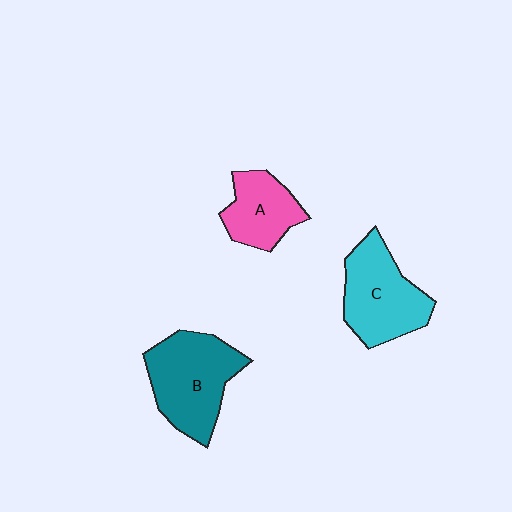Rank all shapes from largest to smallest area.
From largest to smallest: B (teal), C (cyan), A (pink).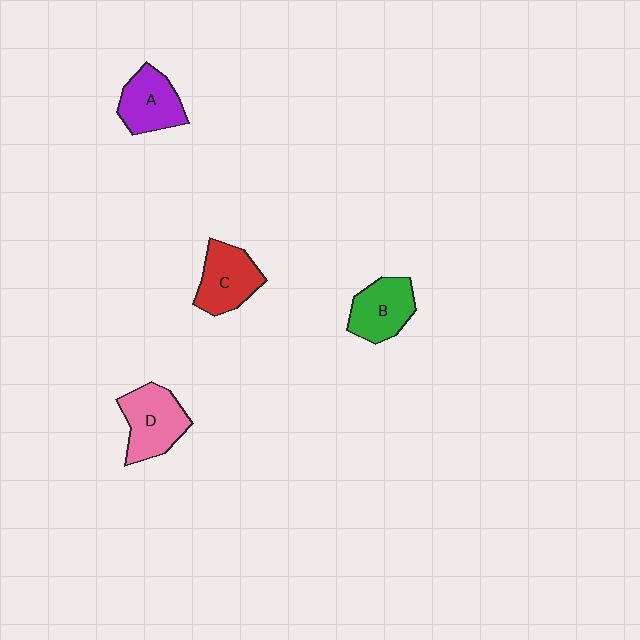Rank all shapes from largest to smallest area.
From largest to smallest: D (pink), C (red), B (green), A (purple).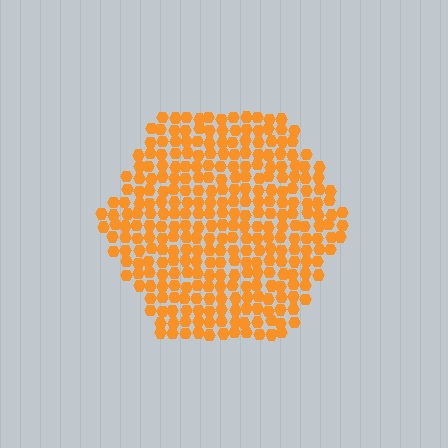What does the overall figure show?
The overall figure shows a hexagon.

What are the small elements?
The small elements are hexagons.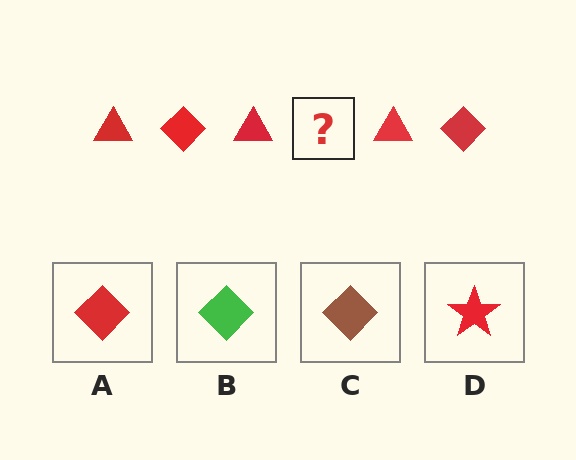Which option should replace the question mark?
Option A.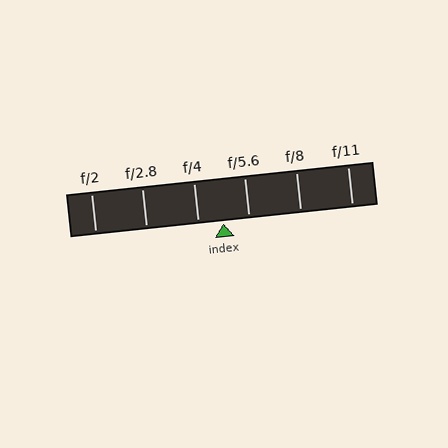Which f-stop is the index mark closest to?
The index mark is closest to f/4.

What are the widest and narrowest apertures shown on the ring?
The widest aperture shown is f/2 and the narrowest is f/11.